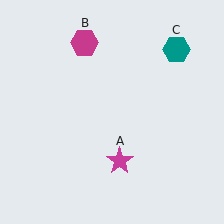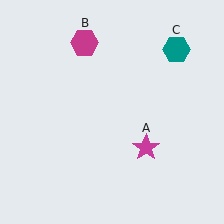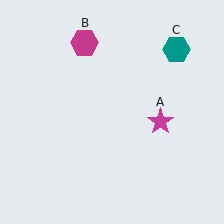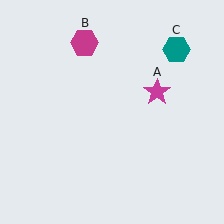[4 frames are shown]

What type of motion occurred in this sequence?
The magenta star (object A) rotated counterclockwise around the center of the scene.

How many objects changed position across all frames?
1 object changed position: magenta star (object A).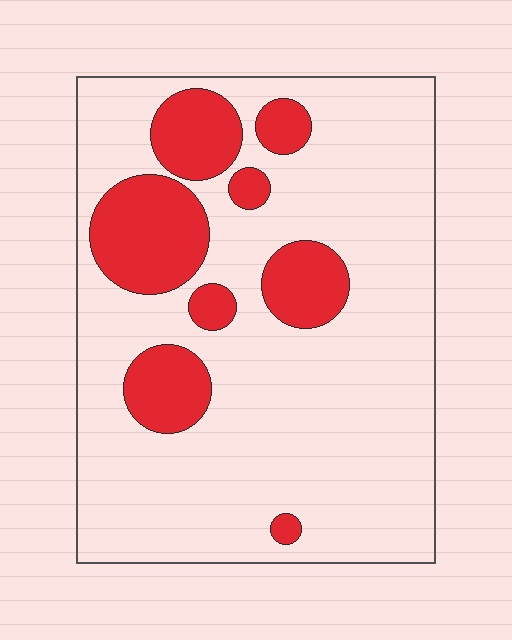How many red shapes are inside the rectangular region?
8.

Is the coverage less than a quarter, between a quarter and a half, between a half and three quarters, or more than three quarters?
Less than a quarter.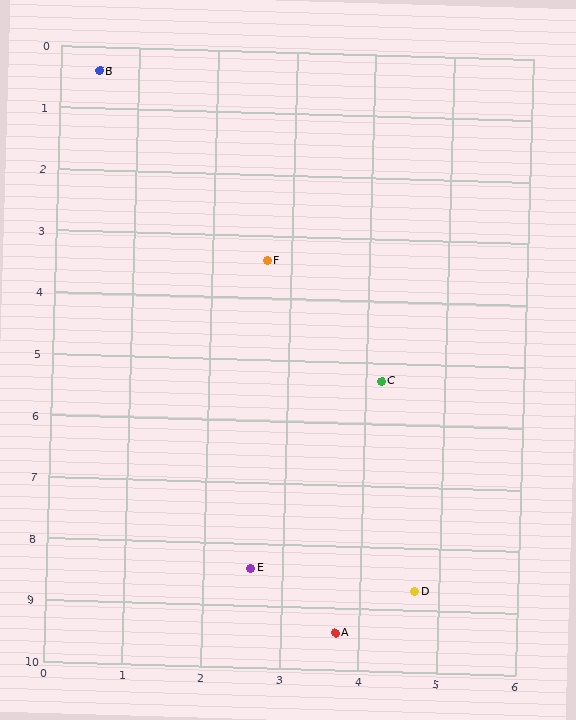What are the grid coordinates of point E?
Point E is at approximately (2.6, 8.4).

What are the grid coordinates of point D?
Point D is at approximately (4.7, 8.7).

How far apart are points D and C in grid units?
Points D and C are about 3.4 grid units apart.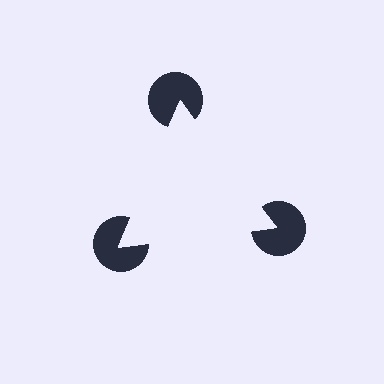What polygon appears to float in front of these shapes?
An illusory triangle — its edges are inferred from the aligned wedge cuts in the pac-man discs, not physically drawn.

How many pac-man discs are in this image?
There are 3 — one at each vertex of the illusory triangle.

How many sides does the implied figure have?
3 sides.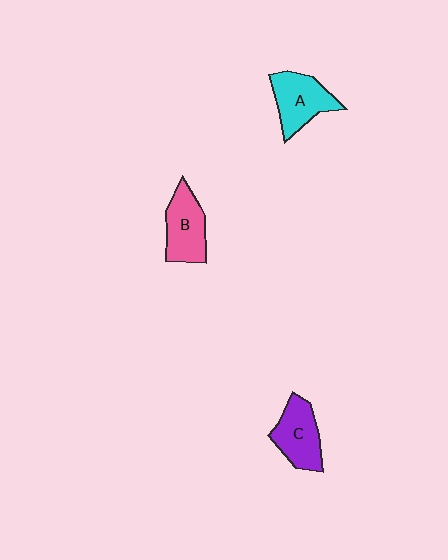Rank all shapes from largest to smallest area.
From largest to smallest: A (cyan), B (pink), C (purple).